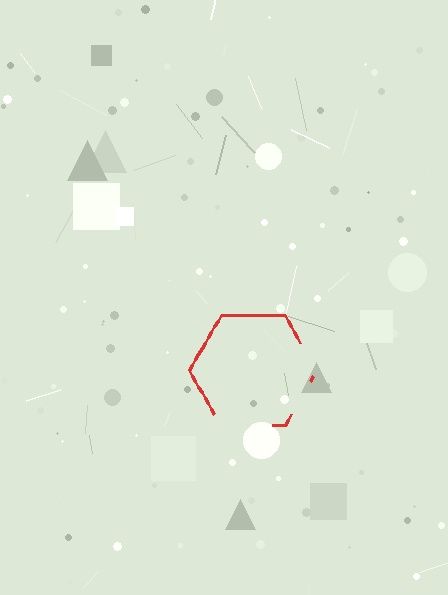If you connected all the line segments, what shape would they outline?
They would outline a hexagon.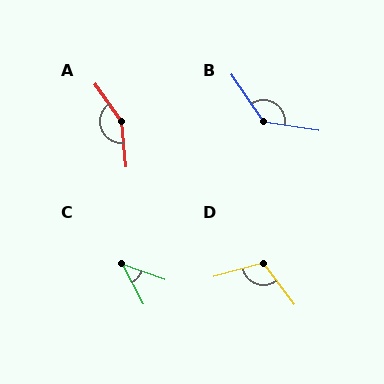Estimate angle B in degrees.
Approximately 133 degrees.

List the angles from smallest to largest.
C (43°), D (111°), B (133°), A (151°).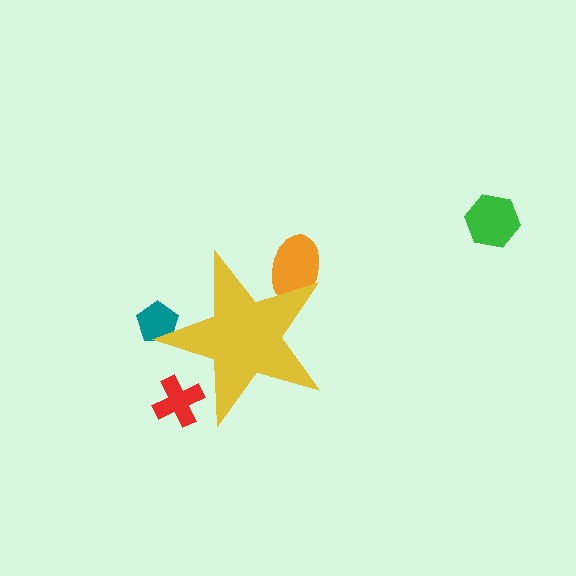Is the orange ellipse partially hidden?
Yes, the orange ellipse is partially hidden behind the yellow star.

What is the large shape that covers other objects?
A yellow star.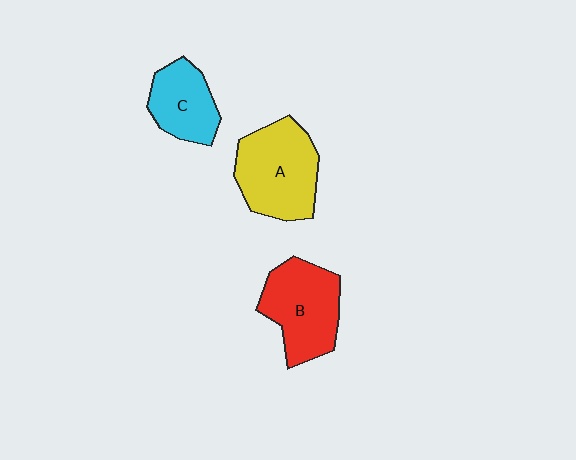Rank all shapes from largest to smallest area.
From largest to smallest: A (yellow), B (red), C (cyan).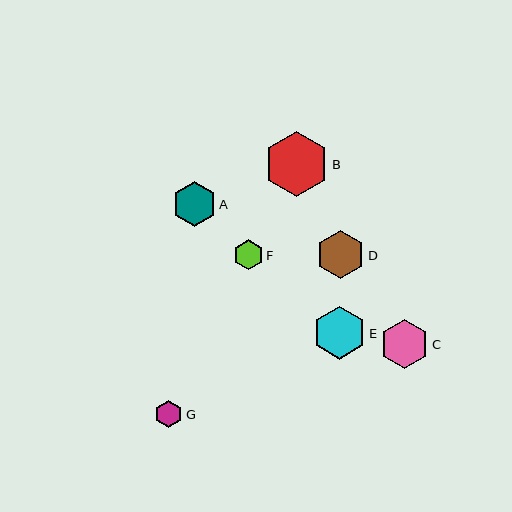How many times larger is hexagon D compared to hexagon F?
Hexagon D is approximately 1.6 times the size of hexagon F.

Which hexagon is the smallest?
Hexagon G is the smallest with a size of approximately 27 pixels.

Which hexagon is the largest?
Hexagon B is the largest with a size of approximately 65 pixels.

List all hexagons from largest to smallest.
From largest to smallest: B, E, C, D, A, F, G.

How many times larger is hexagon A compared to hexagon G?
Hexagon A is approximately 1.6 times the size of hexagon G.